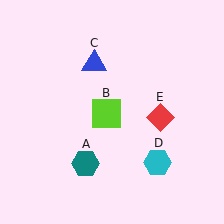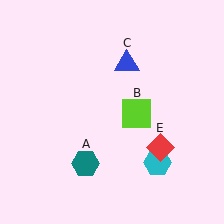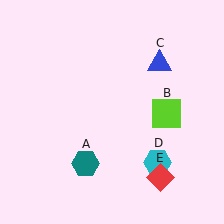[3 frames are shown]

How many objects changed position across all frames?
3 objects changed position: lime square (object B), blue triangle (object C), red diamond (object E).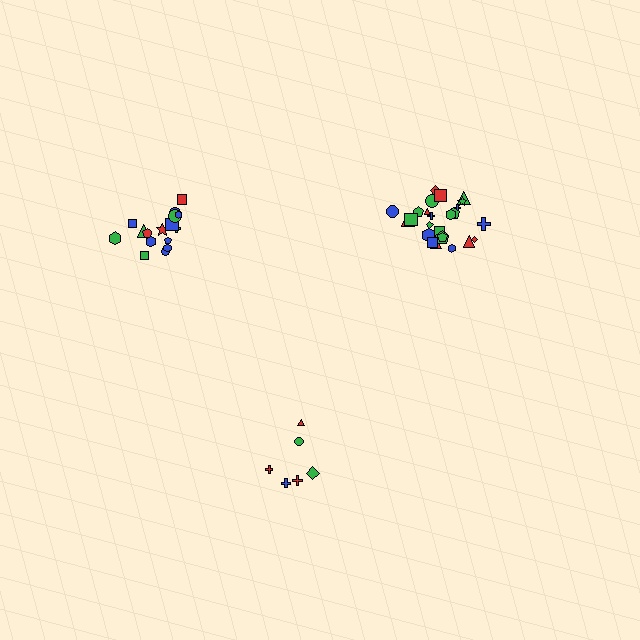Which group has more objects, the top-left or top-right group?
The top-right group.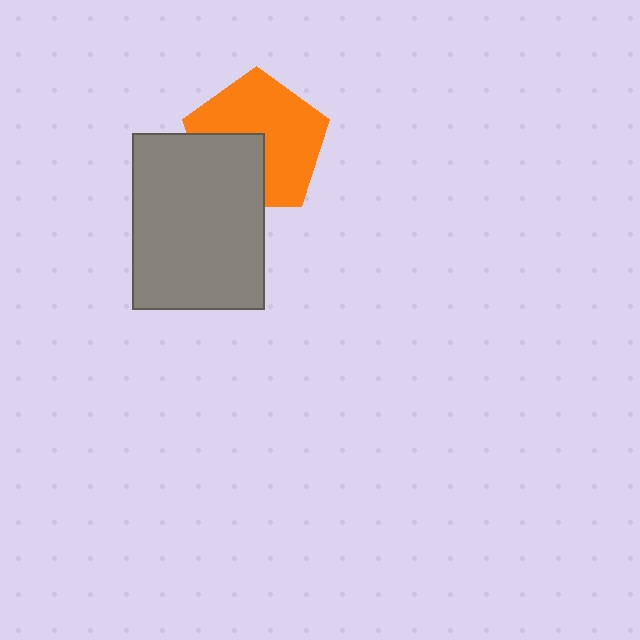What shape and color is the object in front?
The object in front is a gray rectangle.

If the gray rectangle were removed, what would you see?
You would see the complete orange pentagon.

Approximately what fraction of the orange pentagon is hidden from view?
Roughly 34% of the orange pentagon is hidden behind the gray rectangle.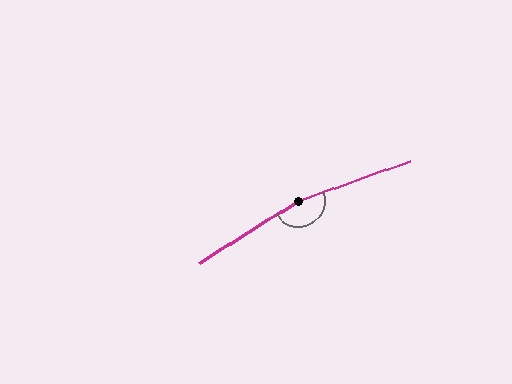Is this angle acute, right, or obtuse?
It is obtuse.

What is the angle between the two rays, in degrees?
Approximately 167 degrees.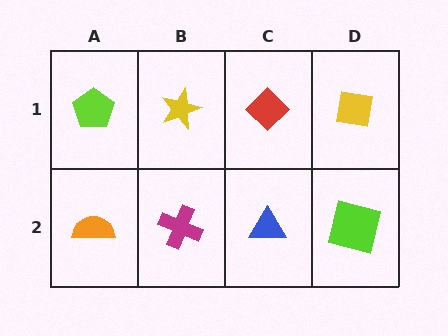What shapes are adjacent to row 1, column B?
A magenta cross (row 2, column B), a lime pentagon (row 1, column A), a red diamond (row 1, column C).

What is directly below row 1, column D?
A lime square.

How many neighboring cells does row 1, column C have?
3.